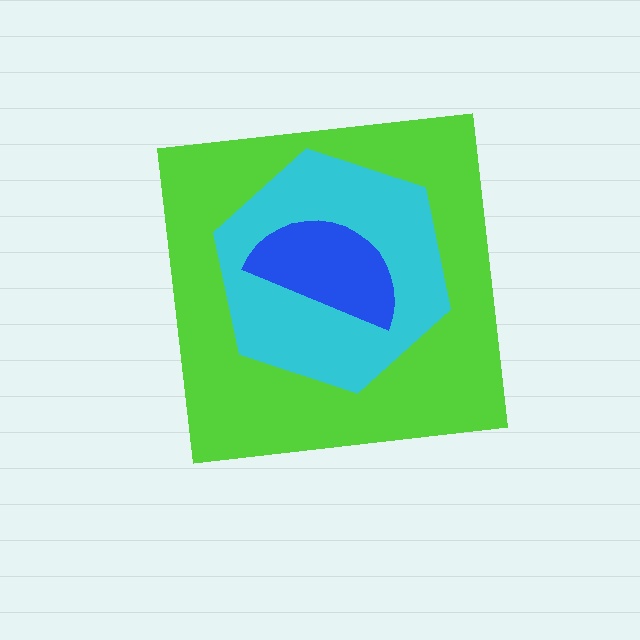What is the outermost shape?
The lime square.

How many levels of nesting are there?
3.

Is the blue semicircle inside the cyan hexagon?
Yes.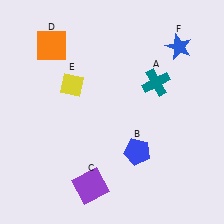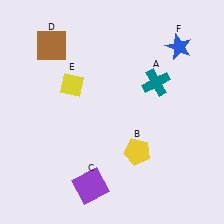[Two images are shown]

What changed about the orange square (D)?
In Image 1, D is orange. In Image 2, it changed to brown.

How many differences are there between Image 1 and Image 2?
There are 2 differences between the two images.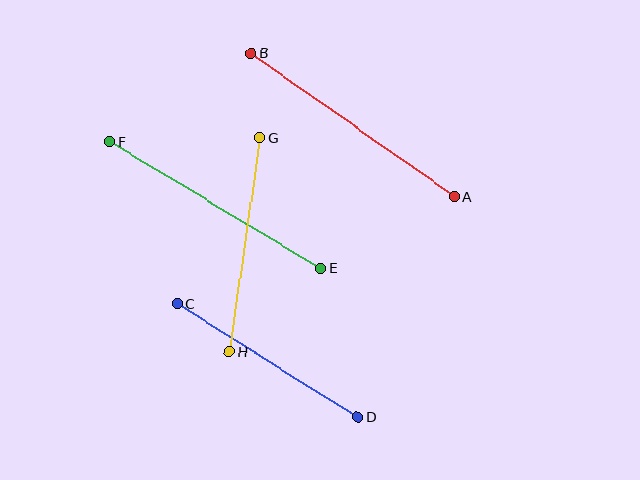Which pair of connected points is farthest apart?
Points A and B are farthest apart.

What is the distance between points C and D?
The distance is approximately 212 pixels.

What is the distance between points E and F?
The distance is approximately 245 pixels.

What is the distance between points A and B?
The distance is approximately 248 pixels.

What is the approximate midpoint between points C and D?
The midpoint is at approximately (267, 360) pixels.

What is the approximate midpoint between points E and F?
The midpoint is at approximately (215, 205) pixels.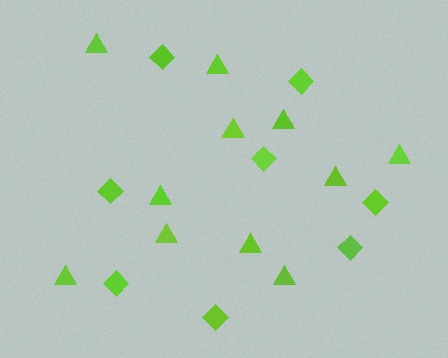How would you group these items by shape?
There are 2 groups: one group of diamonds (8) and one group of triangles (11).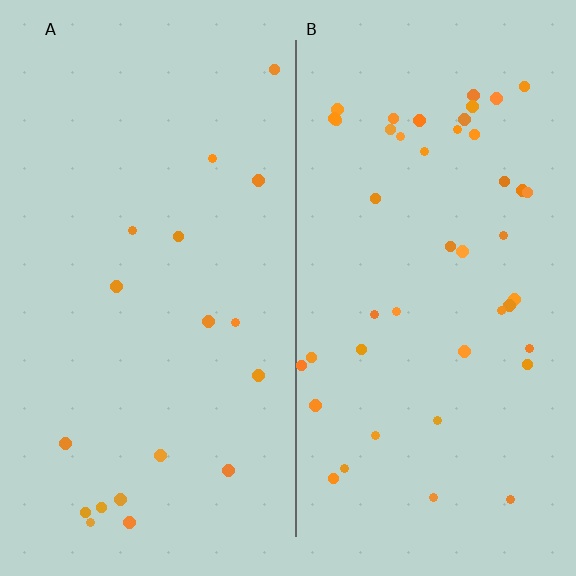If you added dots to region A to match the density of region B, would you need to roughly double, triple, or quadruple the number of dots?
Approximately triple.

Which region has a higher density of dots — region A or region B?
B (the right).